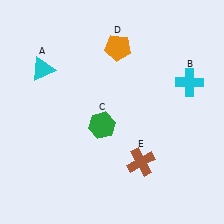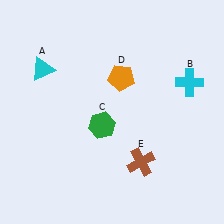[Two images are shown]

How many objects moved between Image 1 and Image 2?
1 object moved between the two images.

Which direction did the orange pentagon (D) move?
The orange pentagon (D) moved down.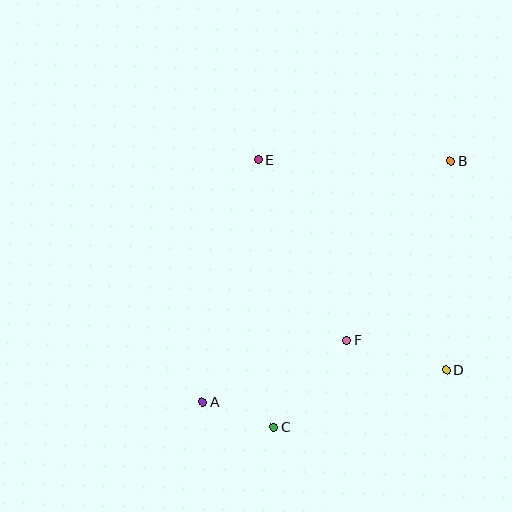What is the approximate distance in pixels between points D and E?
The distance between D and E is approximately 282 pixels.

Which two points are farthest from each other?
Points A and B are farthest from each other.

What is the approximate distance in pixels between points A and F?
The distance between A and F is approximately 157 pixels.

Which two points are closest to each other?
Points A and C are closest to each other.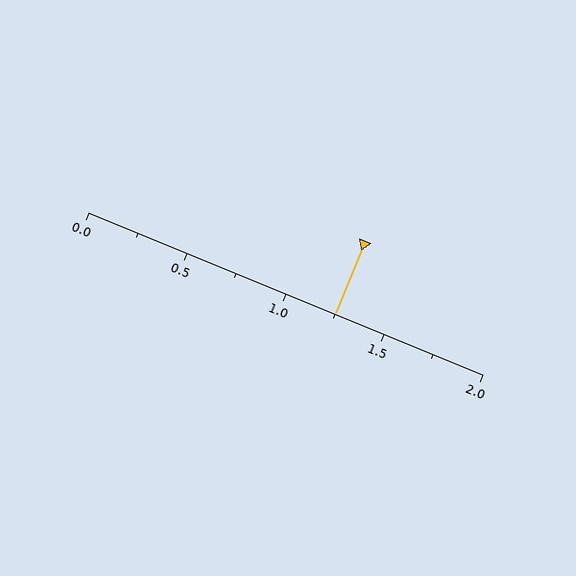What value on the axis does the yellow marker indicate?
The marker indicates approximately 1.25.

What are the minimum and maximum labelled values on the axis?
The axis runs from 0.0 to 2.0.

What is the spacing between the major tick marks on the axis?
The major ticks are spaced 0.5 apart.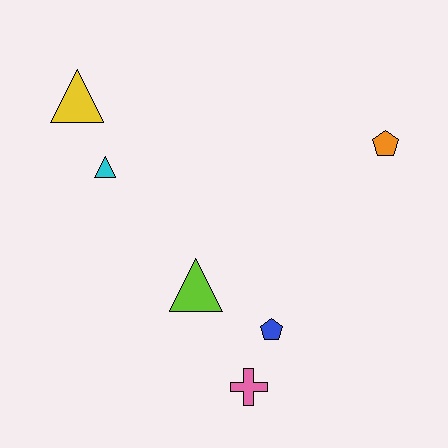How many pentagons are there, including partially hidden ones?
There are 2 pentagons.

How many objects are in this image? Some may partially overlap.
There are 6 objects.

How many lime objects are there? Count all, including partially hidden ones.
There is 1 lime object.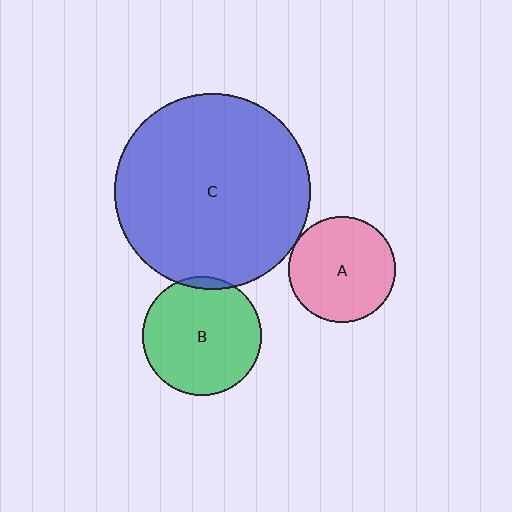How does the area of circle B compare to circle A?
Approximately 1.3 times.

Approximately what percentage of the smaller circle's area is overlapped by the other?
Approximately 5%.